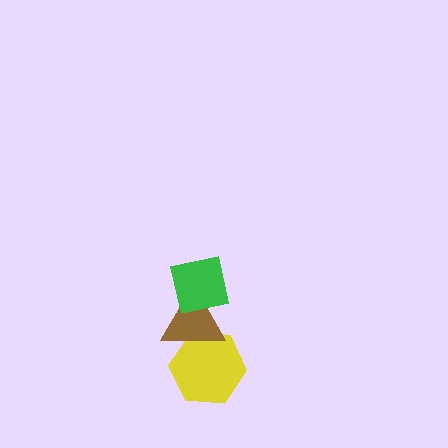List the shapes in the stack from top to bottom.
From top to bottom: the green square, the brown triangle, the yellow hexagon.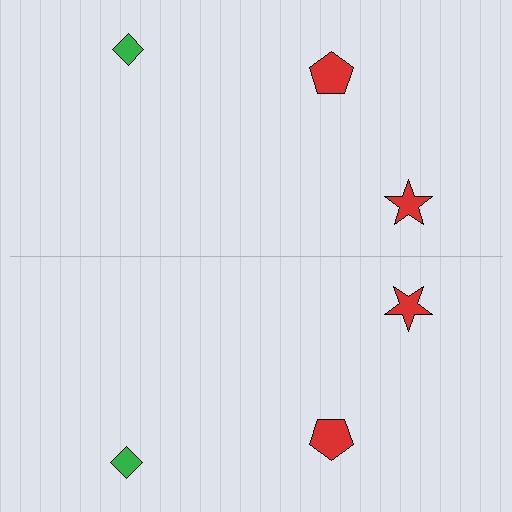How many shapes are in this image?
There are 6 shapes in this image.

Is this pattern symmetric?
Yes, this pattern has bilateral (reflection) symmetry.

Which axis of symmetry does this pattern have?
The pattern has a horizontal axis of symmetry running through the center of the image.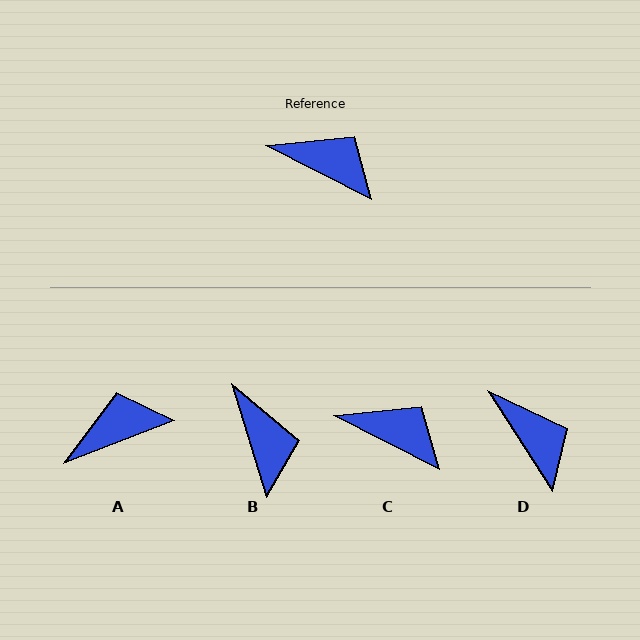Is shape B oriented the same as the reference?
No, it is off by about 46 degrees.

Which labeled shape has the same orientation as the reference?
C.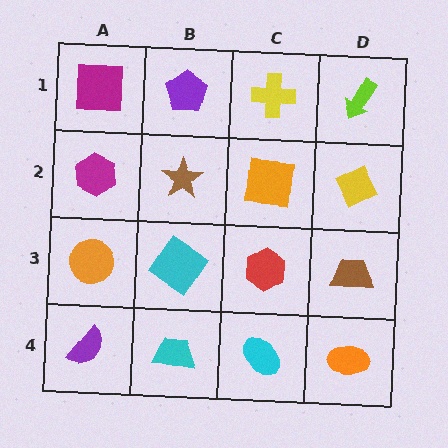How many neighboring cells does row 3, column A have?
3.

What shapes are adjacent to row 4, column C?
A red hexagon (row 3, column C), a cyan trapezoid (row 4, column B), an orange ellipse (row 4, column D).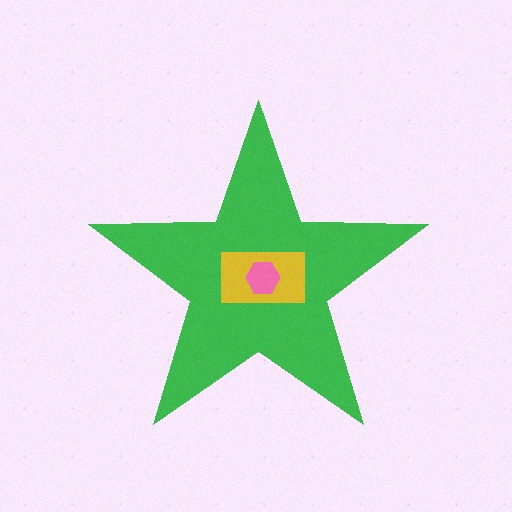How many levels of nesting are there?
3.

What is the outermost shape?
The green star.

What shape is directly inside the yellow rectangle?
The pink hexagon.